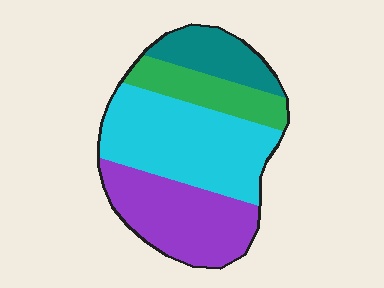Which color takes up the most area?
Cyan, at roughly 40%.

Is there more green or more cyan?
Cyan.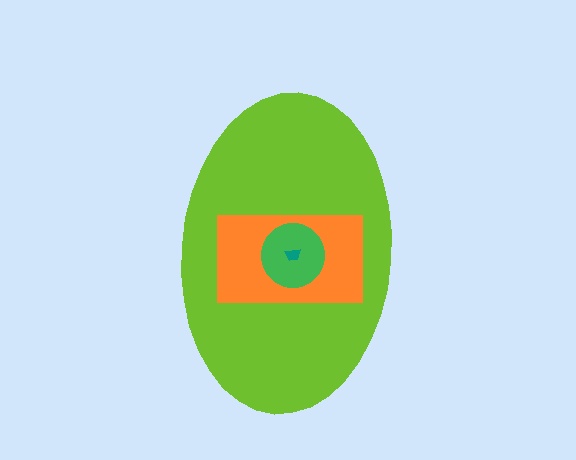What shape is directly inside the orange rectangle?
The green circle.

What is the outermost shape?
The lime ellipse.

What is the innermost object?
The teal trapezoid.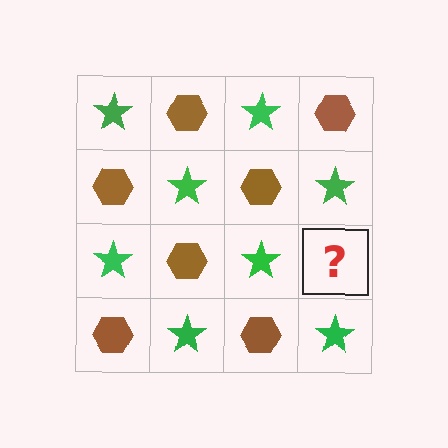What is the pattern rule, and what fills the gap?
The rule is that it alternates green star and brown hexagon in a checkerboard pattern. The gap should be filled with a brown hexagon.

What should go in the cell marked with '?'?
The missing cell should contain a brown hexagon.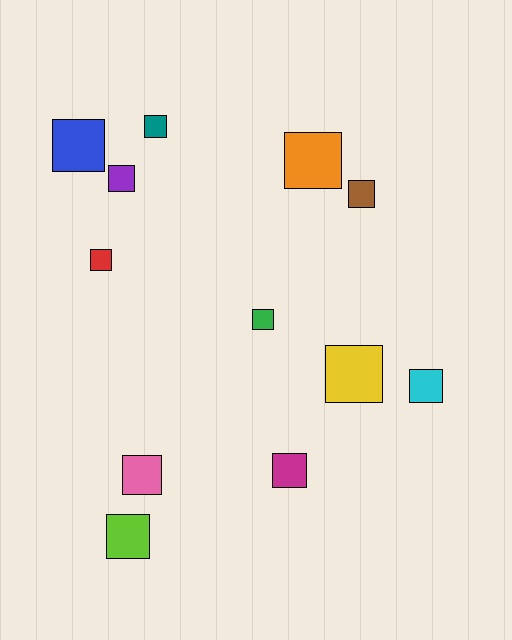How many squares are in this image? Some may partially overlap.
There are 12 squares.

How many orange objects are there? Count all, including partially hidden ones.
There is 1 orange object.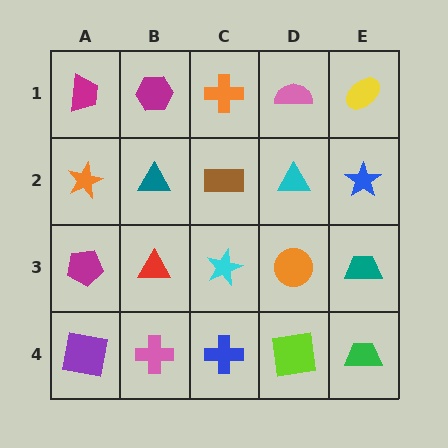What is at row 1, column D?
A pink semicircle.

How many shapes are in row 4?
5 shapes.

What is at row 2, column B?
A teal triangle.